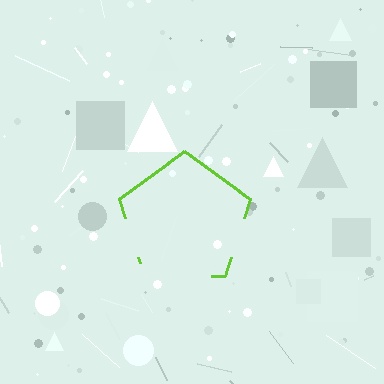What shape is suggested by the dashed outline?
The dashed outline suggests a pentagon.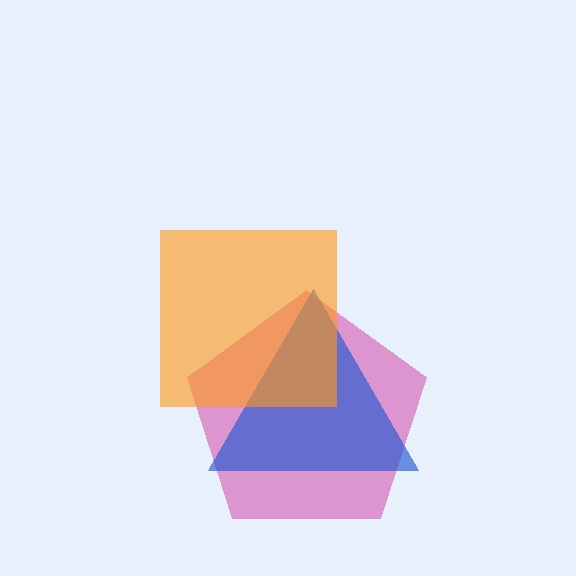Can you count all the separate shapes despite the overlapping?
Yes, there are 3 separate shapes.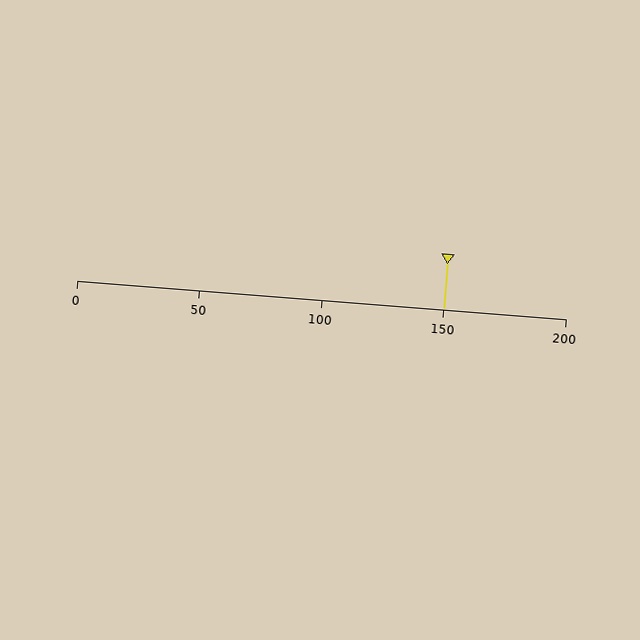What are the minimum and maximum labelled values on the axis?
The axis runs from 0 to 200.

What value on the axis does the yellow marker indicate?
The marker indicates approximately 150.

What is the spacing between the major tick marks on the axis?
The major ticks are spaced 50 apart.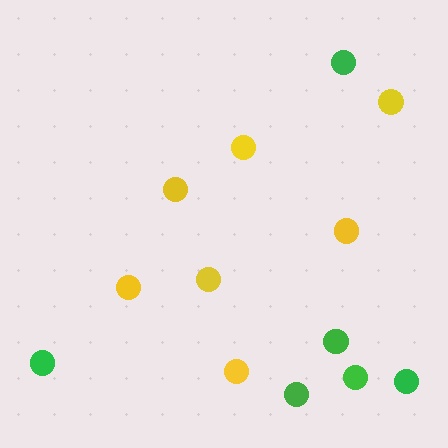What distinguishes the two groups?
There are 2 groups: one group of yellow circles (7) and one group of green circles (6).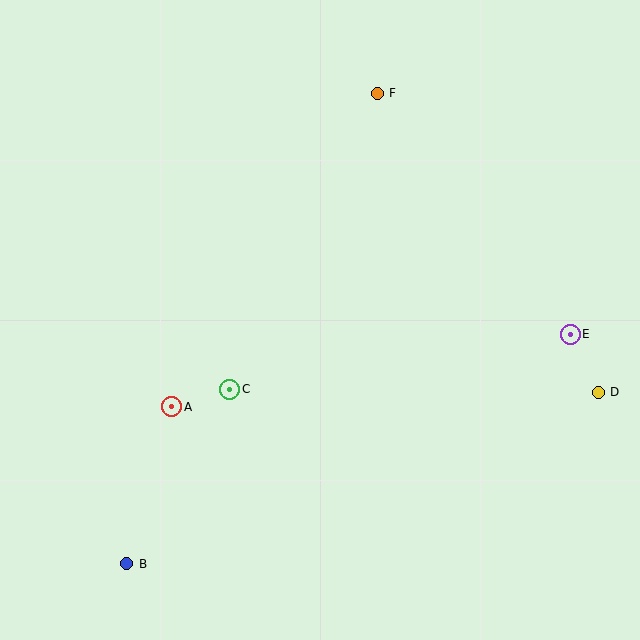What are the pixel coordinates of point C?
Point C is at (230, 389).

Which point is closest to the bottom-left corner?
Point B is closest to the bottom-left corner.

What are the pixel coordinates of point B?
Point B is at (127, 564).